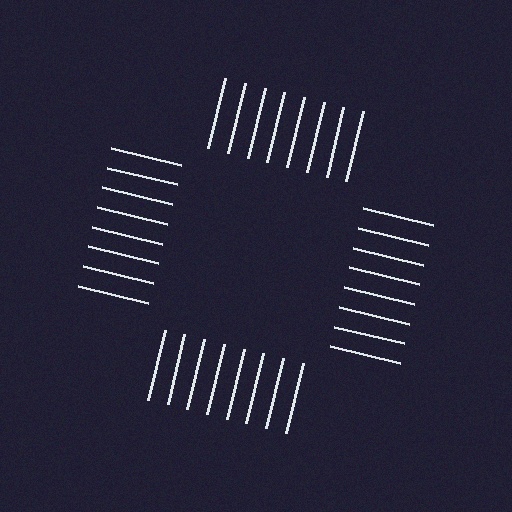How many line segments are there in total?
32 — 8 along each of the 4 edges.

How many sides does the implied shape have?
4 sides — the line-ends trace a square.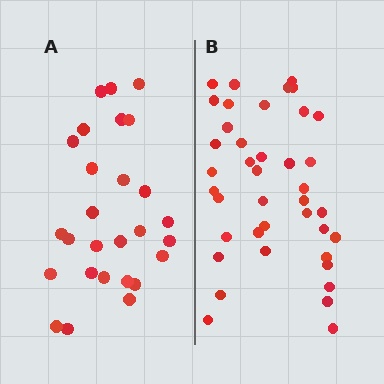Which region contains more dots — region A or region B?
Region B (the right region) has more dots.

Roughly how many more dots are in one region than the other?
Region B has approximately 15 more dots than region A.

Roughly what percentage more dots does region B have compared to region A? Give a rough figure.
About 50% more.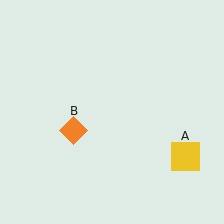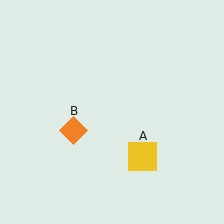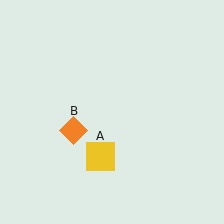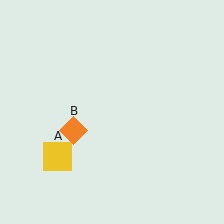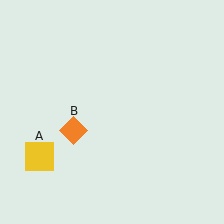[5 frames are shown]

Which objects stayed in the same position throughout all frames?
Orange diamond (object B) remained stationary.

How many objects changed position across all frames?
1 object changed position: yellow square (object A).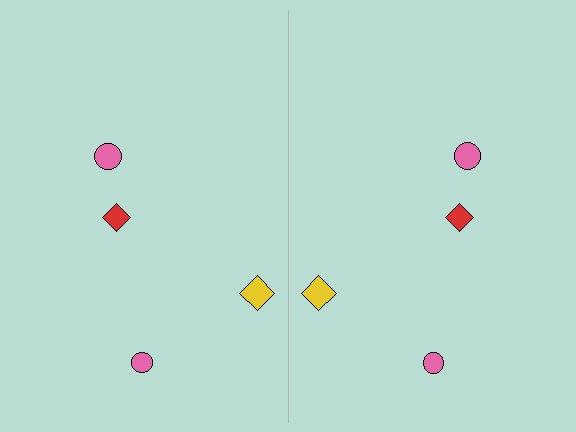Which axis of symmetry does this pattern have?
The pattern has a vertical axis of symmetry running through the center of the image.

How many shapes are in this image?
There are 8 shapes in this image.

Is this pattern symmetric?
Yes, this pattern has bilateral (reflection) symmetry.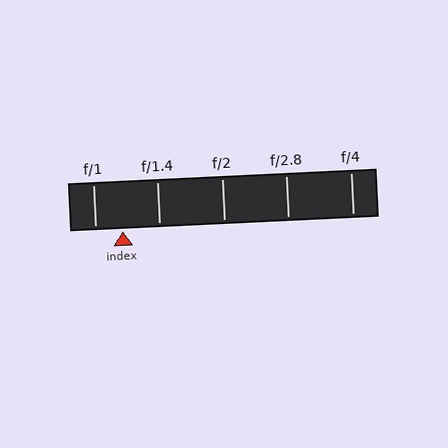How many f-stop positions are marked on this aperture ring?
There are 5 f-stop positions marked.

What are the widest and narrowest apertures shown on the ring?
The widest aperture shown is f/1 and the narrowest is f/4.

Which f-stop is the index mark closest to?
The index mark is closest to f/1.